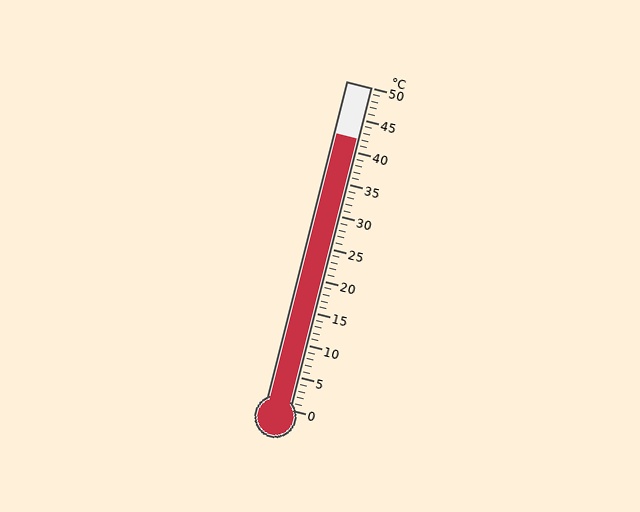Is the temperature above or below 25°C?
The temperature is above 25°C.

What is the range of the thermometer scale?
The thermometer scale ranges from 0°C to 50°C.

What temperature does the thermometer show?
The thermometer shows approximately 42°C.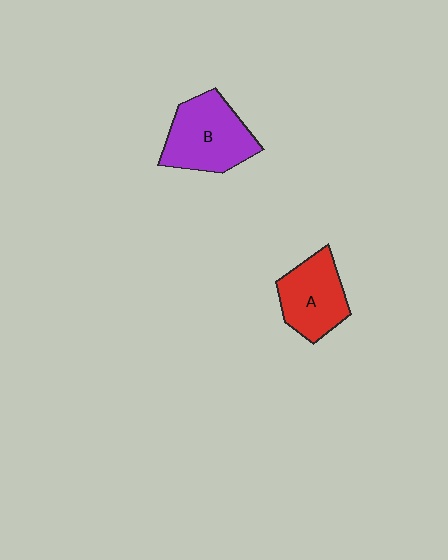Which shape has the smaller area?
Shape A (red).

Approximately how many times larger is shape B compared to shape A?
Approximately 1.2 times.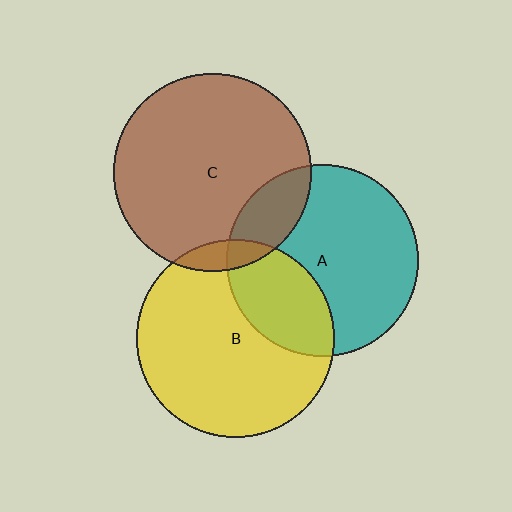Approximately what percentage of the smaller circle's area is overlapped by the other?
Approximately 20%.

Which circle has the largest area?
Circle C (brown).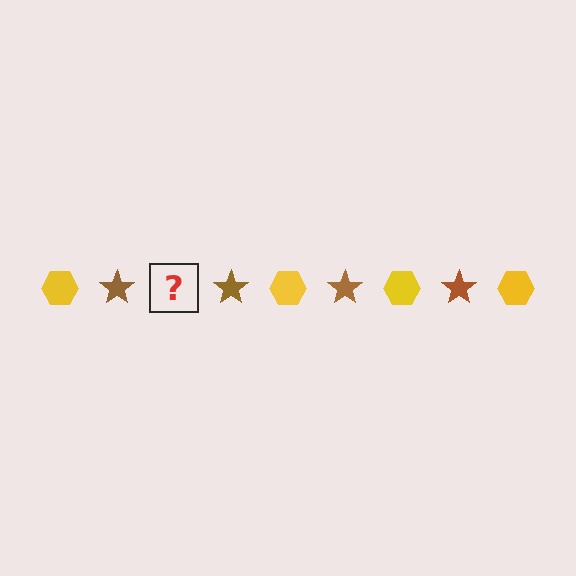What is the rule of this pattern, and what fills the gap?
The rule is that the pattern alternates between yellow hexagon and brown star. The gap should be filled with a yellow hexagon.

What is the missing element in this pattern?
The missing element is a yellow hexagon.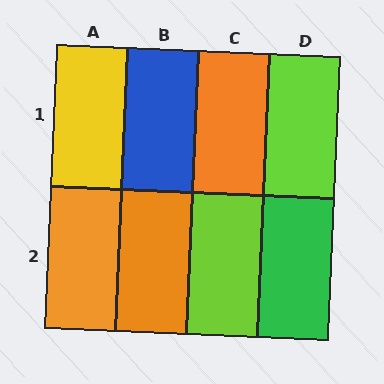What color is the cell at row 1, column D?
Lime.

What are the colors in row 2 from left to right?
Orange, orange, lime, green.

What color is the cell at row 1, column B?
Blue.